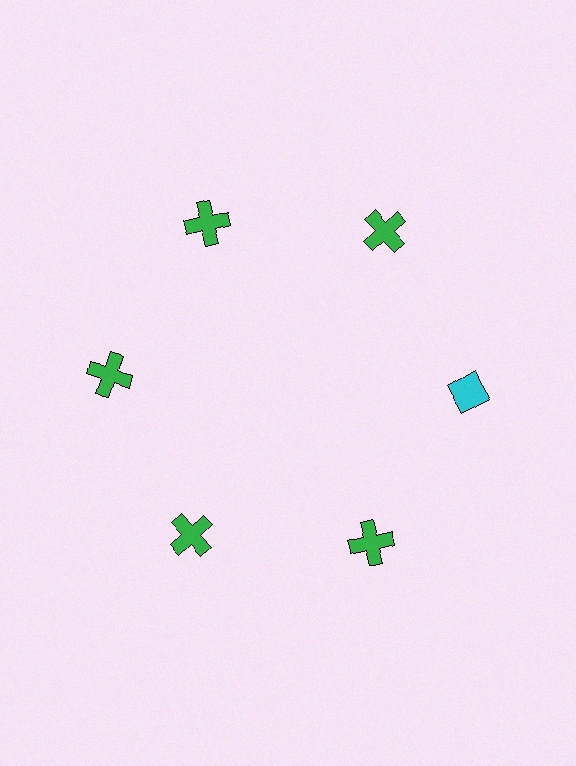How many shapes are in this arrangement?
There are 6 shapes arranged in a ring pattern.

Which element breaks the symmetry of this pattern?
The cyan diamond at roughly the 3 o'clock position breaks the symmetry. All other shapes are green crosses.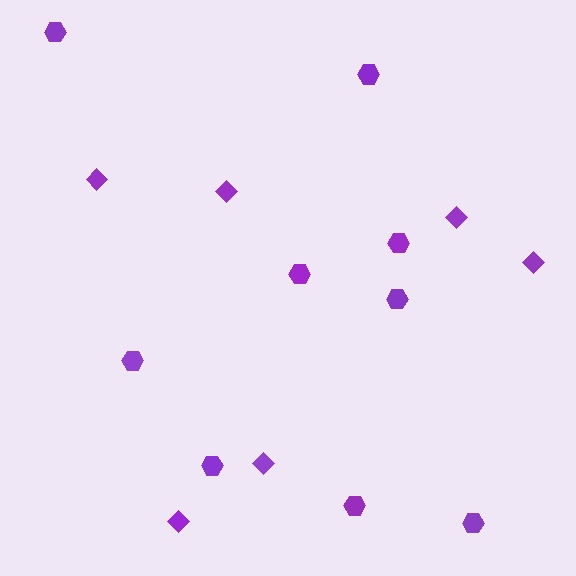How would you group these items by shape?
There are 2 groups: one group of diamonds (6) and one group of hexagons (9).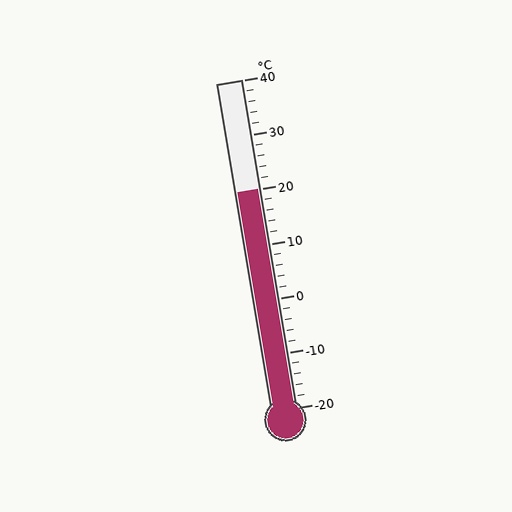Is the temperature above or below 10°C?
The temperature is above 10°C.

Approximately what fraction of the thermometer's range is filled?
The thermometer is filled to approximately 65% of its range.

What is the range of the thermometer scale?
The thermometer scale ranges from -20°C to 40°C.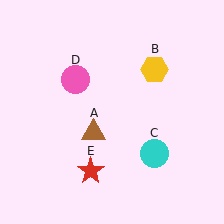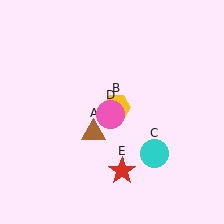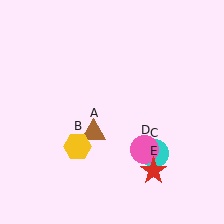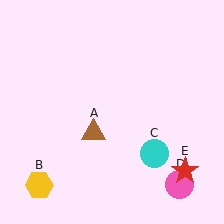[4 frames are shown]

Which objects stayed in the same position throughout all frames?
Brown triangle (object A) and cyan circle (object C) remained stationary.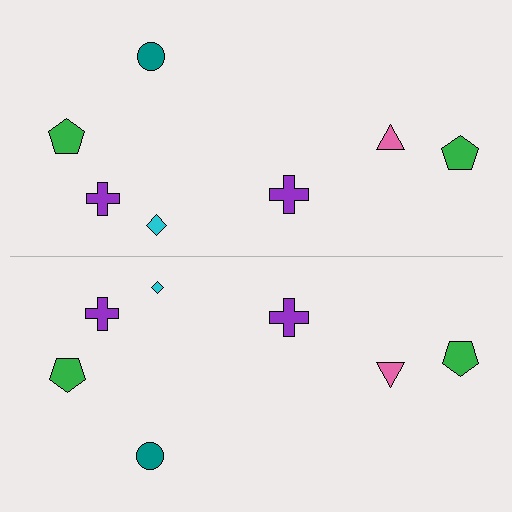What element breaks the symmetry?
The cyan diamond on the bottom side has a different size than its mirror counterpart.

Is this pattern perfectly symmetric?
No, the pattern is not perfectly symmetric. The cyan diamond on the bottom side has a different size than its mirror counterpart.